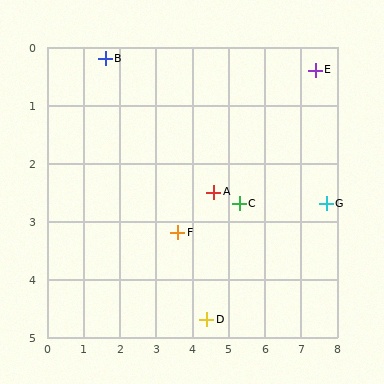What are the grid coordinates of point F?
Point F is at approximately (3.6, 3.2).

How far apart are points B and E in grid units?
Points B and E are about 5.8 grid units apart.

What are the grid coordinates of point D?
Point D is at approximately (4.4, 4.7).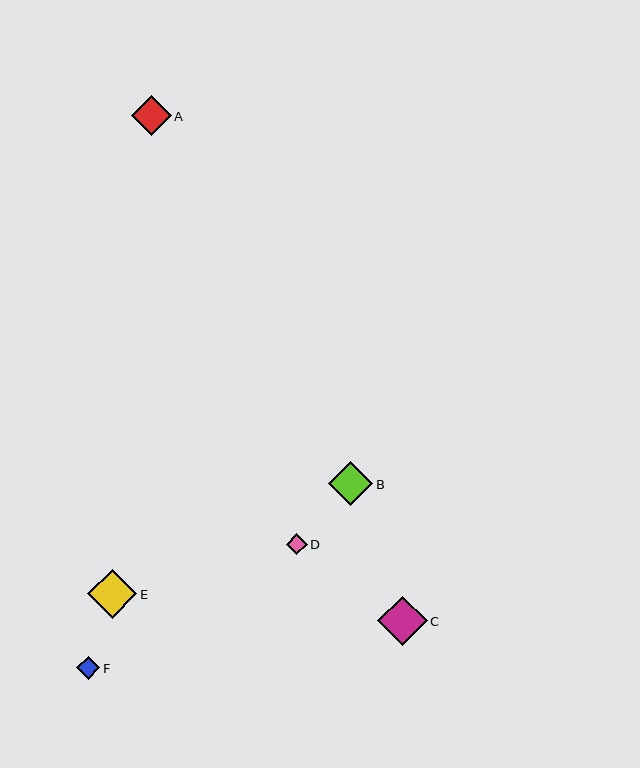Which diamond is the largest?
Diamond C is the largest with a size of approximately 49 pixels.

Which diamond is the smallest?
Diamond D is the smallest with a size of approximately 21 pixels.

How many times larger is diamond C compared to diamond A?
Diamond C is approximately 1.2 times the size of diamond A.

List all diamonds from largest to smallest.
From largest to smallest: C, E, B, A, F, D.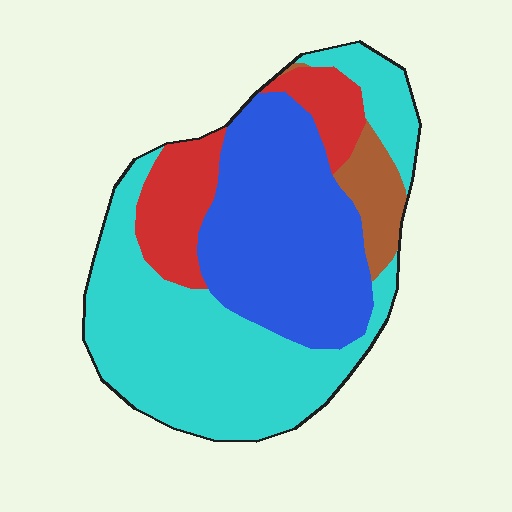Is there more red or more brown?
Red.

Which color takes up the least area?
Brown, at roughly 5%.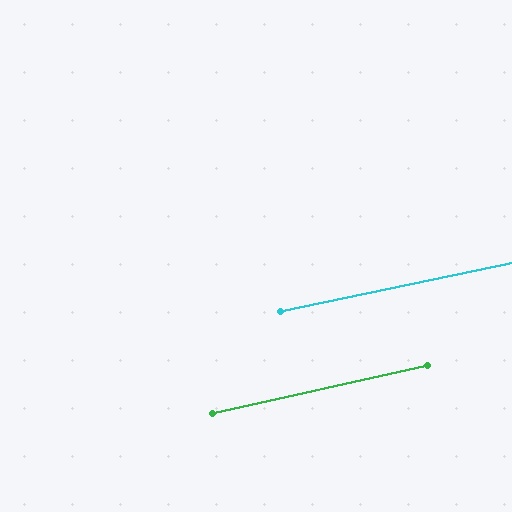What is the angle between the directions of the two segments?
Approximately 1 degree.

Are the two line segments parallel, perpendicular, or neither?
Parallel — their directions differ by only 0.8°.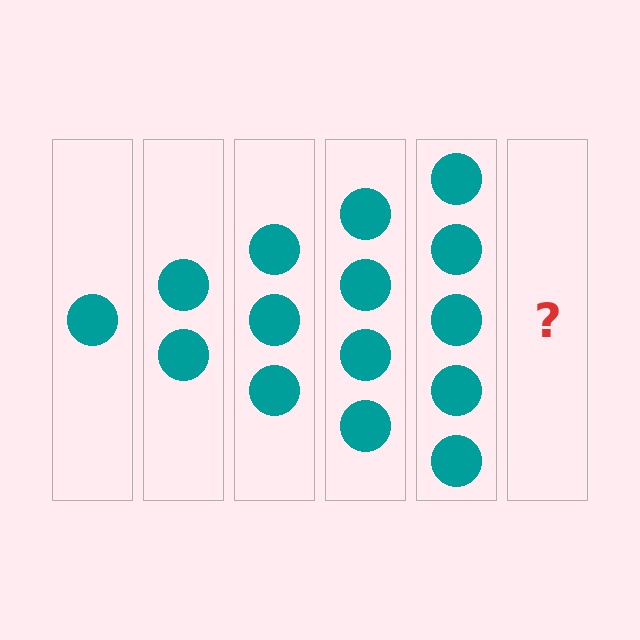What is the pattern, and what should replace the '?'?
The pattern is that each step adds one more circle. The '?' should be 6 circles.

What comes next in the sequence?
The next element should be 6 circles.